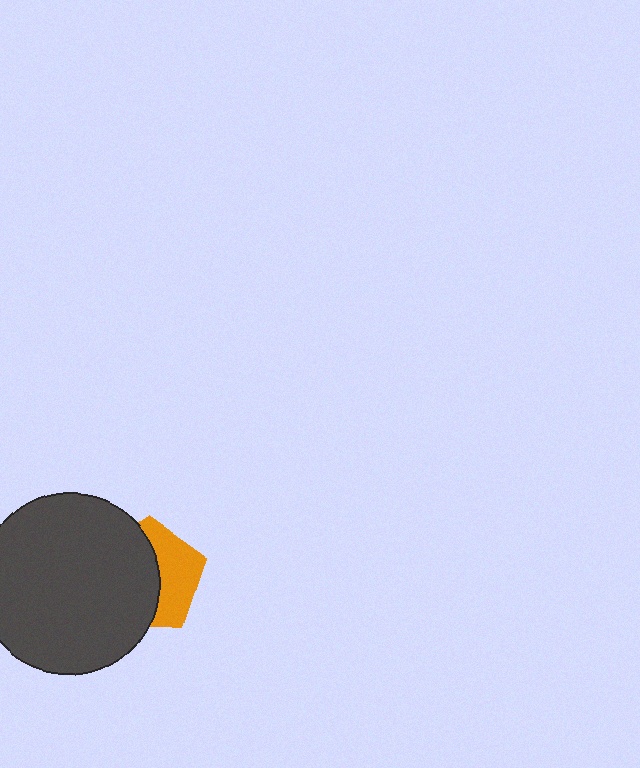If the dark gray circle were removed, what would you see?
You would see the complete orange pentagon.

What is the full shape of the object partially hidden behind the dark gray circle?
The partially hidden object is an orange pentagon.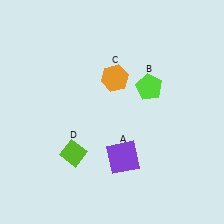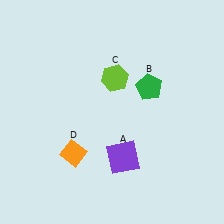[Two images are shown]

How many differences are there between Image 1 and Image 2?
There are 3 differences between the two images.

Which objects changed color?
B changed from lime to green. C changed from orange to lime. D changed from lime to orange.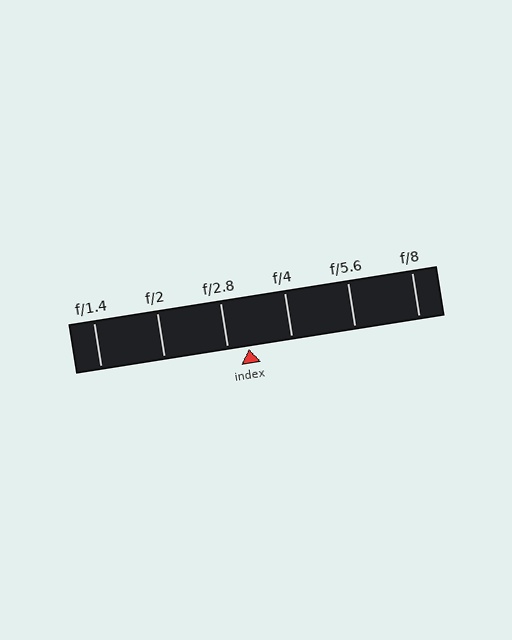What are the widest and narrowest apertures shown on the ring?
The widest aperture shown is f/1.4 and the narrowest is f/8.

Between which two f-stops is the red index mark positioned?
The index mark is between f/2.8 and f/4.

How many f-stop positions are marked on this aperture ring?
There are 6 f-stop positions marked.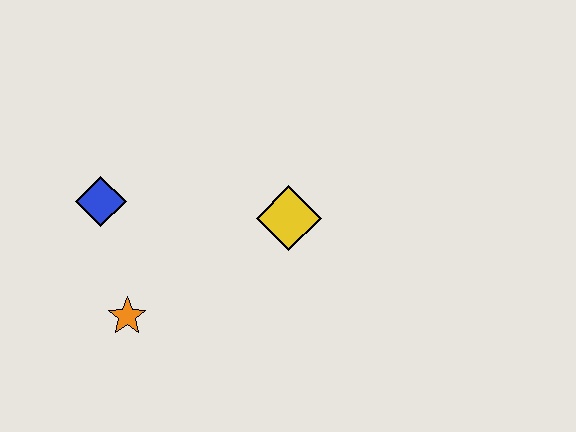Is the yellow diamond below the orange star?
No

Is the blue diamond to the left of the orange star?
Yes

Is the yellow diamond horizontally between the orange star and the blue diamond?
No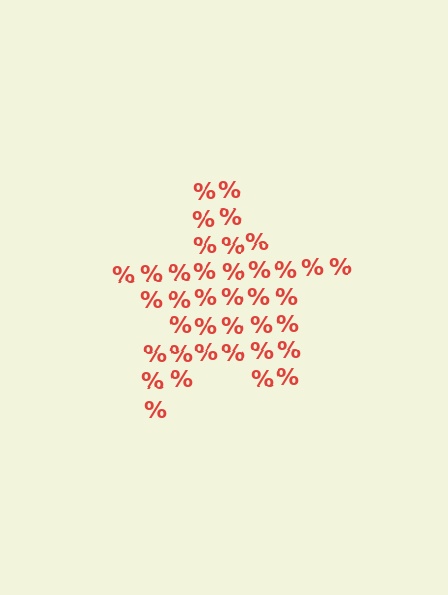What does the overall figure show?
The overall figure shows a star.